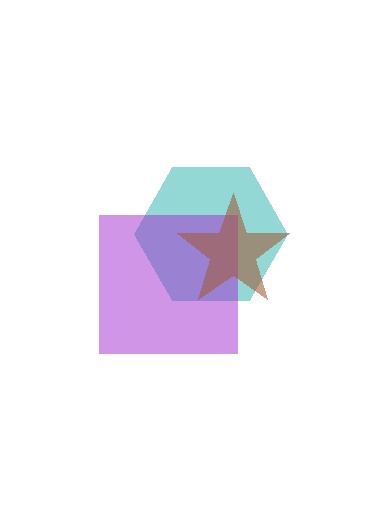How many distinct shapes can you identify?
There are 3 distinct shapes: a teal hexagon, a purple square, a brown star.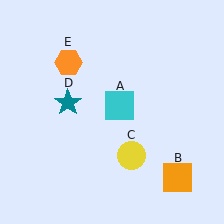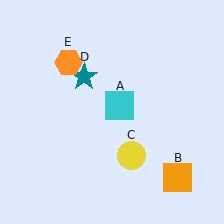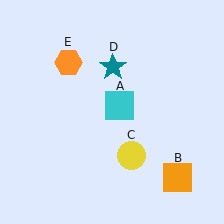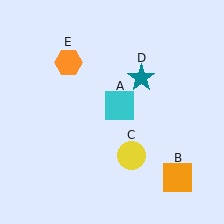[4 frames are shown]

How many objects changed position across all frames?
1 object changed position: teal star (object D).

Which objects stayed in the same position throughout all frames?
Cyan square (object A) and orange square (object B) and yellow circle (object C) and orange hexagon (object E) remained stationary.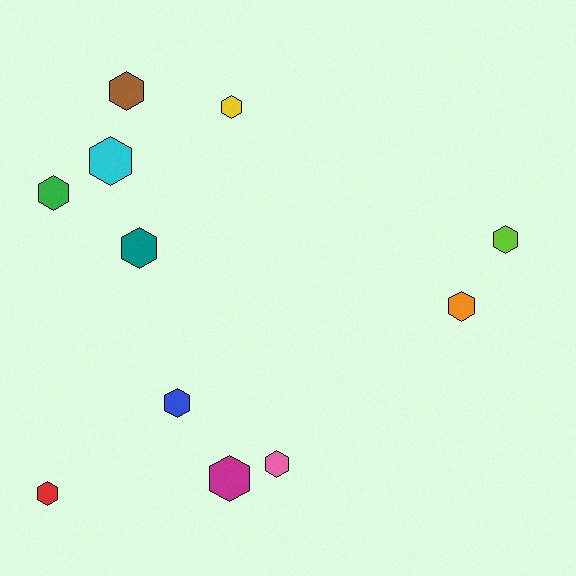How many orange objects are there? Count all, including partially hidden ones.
There is 1 orange object.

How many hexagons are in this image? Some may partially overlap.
There are 11 hexagons.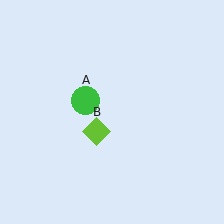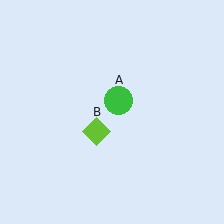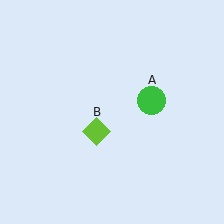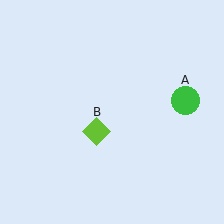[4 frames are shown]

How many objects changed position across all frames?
1 object changed position: green circle (object A).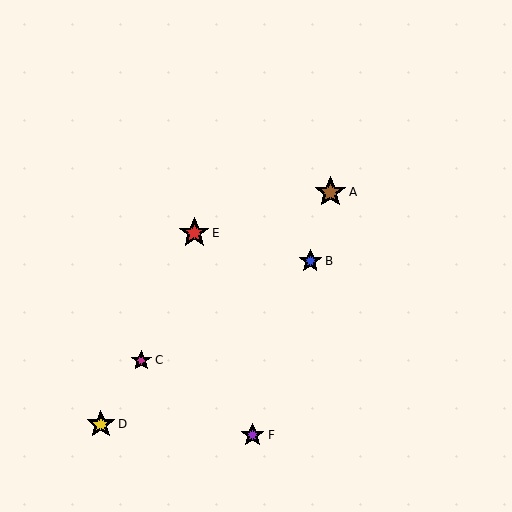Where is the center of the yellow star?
The center of the yellow star is at (101, 424).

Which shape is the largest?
The brown star (labeled A) is the largest.